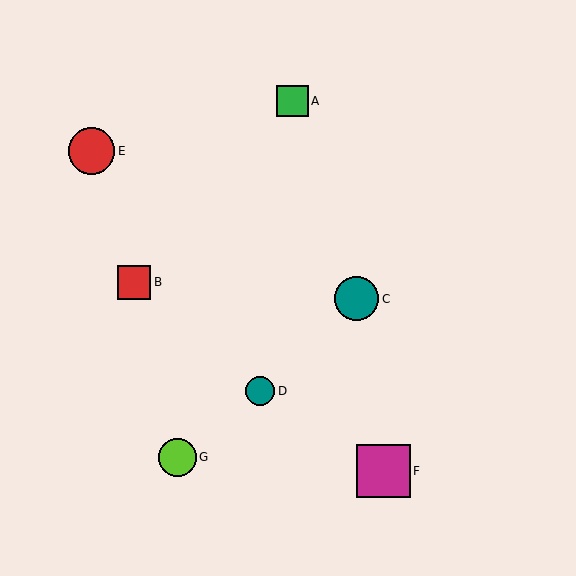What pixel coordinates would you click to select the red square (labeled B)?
Click at (134, 282) to select the red square B.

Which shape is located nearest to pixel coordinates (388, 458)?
The magenta square (labeled F) at (383, 471) is nearest to that location.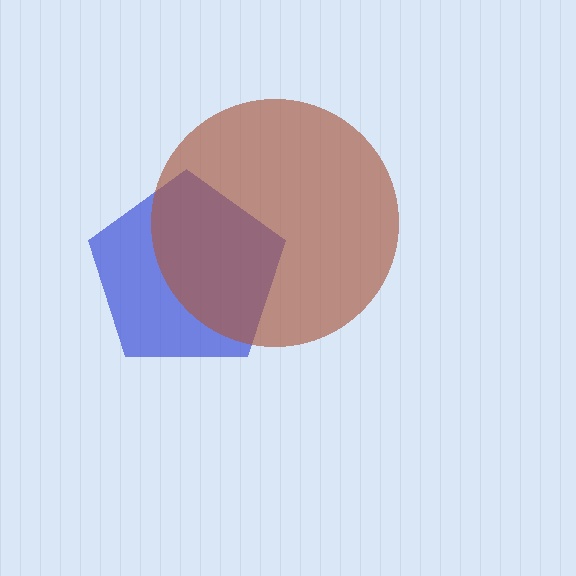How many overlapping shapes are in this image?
There are 2 overlapping shapes in the image.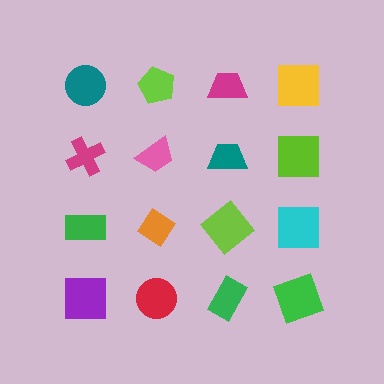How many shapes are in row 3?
4 shapes.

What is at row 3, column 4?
A cyan square.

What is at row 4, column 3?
A green rectangle.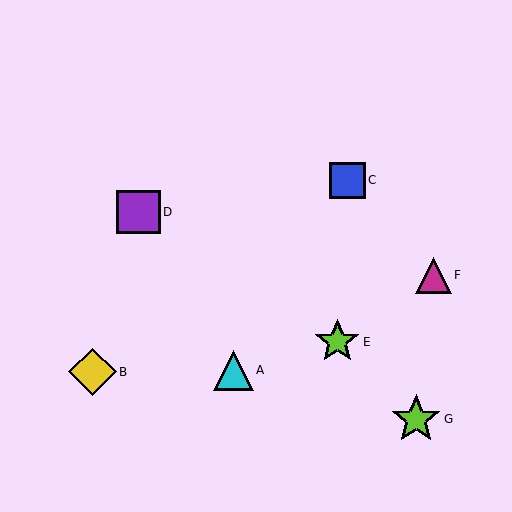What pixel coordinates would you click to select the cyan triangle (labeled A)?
Click at (234, 370) to select the cyan triangle A.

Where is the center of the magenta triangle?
The center of the magenta triangle is at (433, 275).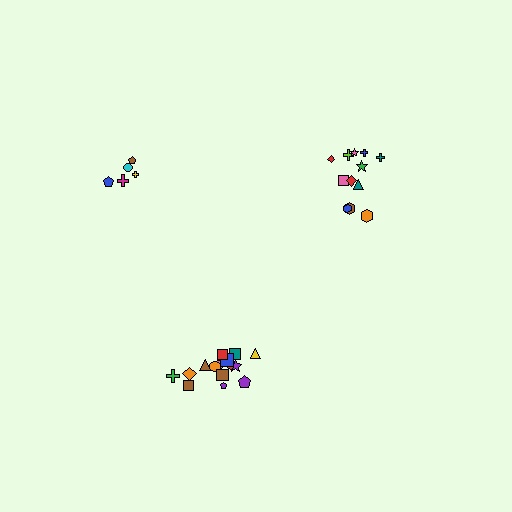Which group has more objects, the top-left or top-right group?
The top-right group.